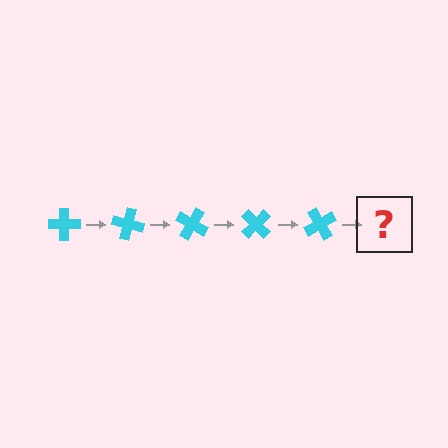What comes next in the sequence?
The next element should be a cyan cross rotated 75 degrees.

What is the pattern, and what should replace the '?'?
The pattern is that the cross rotates 15 degrees each step. The '?' should be a cyan cross rotated 75 degrees.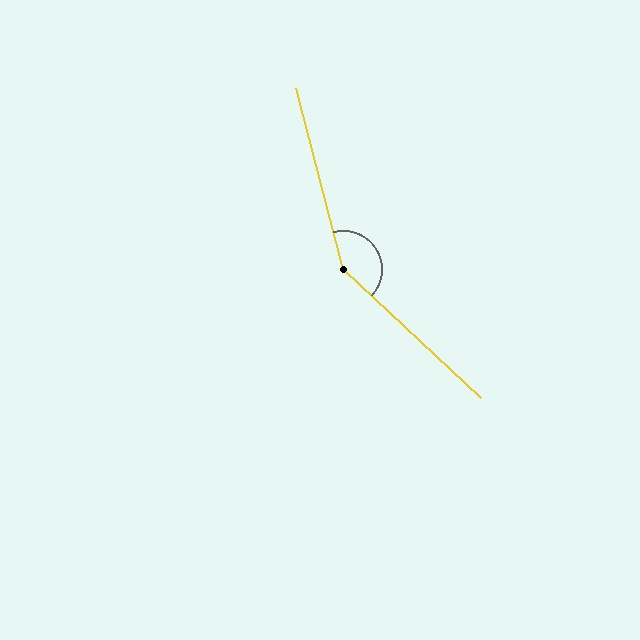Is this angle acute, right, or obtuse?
It is obtuse.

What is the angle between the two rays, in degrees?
Approximately 148 degrees.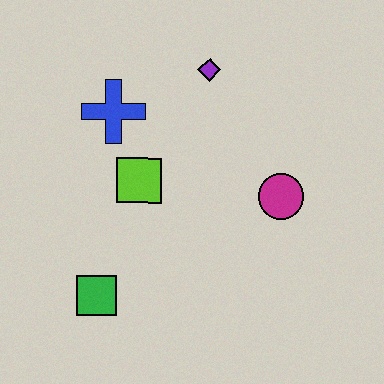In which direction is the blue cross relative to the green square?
The blue cross is above the green square.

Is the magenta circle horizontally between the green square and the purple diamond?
No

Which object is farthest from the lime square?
The magenta circle is farthest from the lime square.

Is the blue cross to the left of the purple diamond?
Yes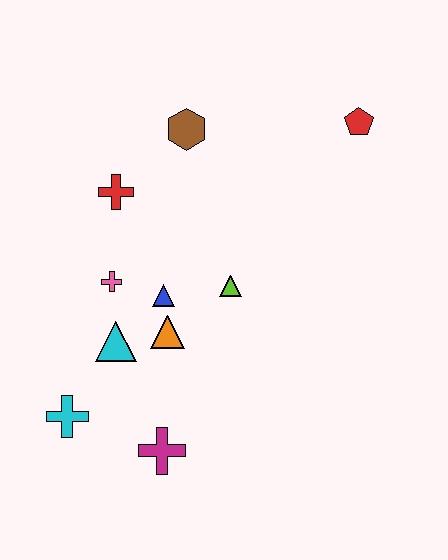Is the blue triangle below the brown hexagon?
Yes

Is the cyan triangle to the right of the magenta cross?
No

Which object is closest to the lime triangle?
The blue triangle is closest to the lime triangle.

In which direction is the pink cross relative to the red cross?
The pink cross is below the red cross.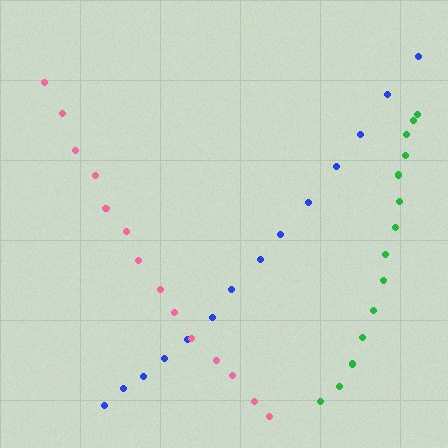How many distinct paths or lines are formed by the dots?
There are 3 distinct paths.